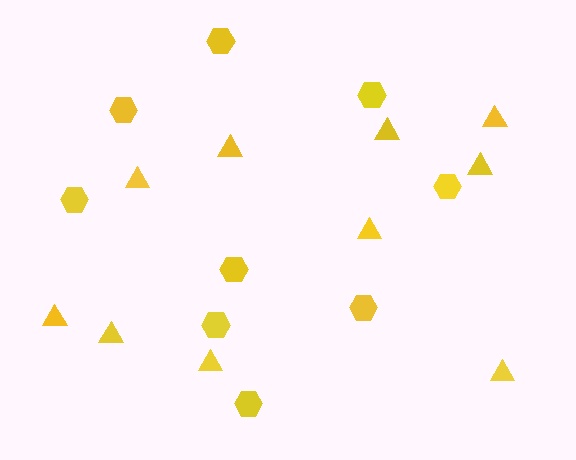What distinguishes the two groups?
There are 2 groups: one group of hexagons (9) and one group of triangles (10).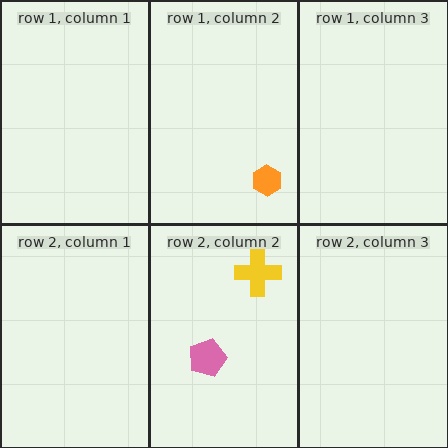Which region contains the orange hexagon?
The row 1, column 2 region.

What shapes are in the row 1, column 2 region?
The orange hexagon.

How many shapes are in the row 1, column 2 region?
1.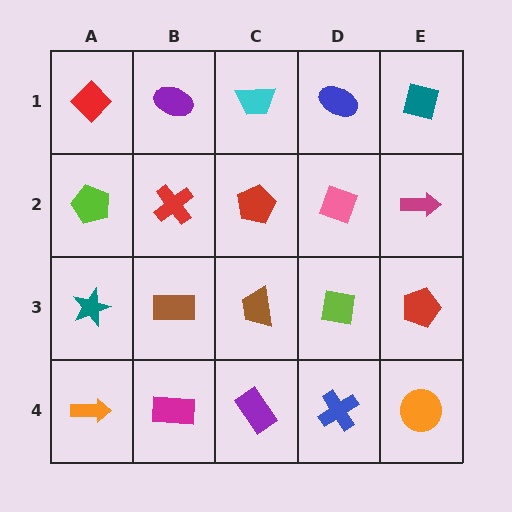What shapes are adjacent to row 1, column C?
A red pentagon (row 2, column C), a purple ellipse (row 1, column B), a blue ellipse (row 1, column D).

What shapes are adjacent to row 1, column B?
A red cross (row 2, column B), a red diamond (row 1, column A), a cyan trapezoid (row 1, column C).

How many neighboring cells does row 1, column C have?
3.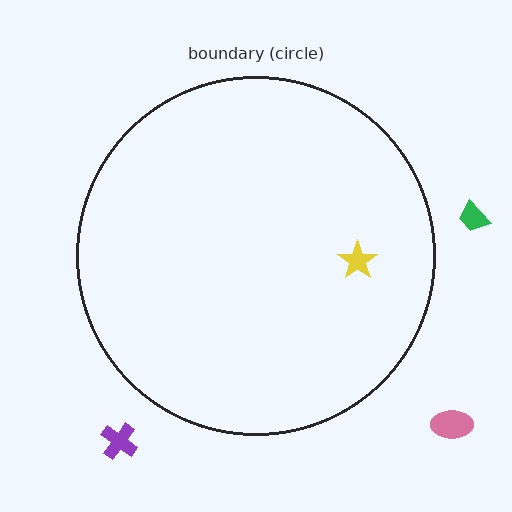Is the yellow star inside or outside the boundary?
Inside.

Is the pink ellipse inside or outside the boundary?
Outside.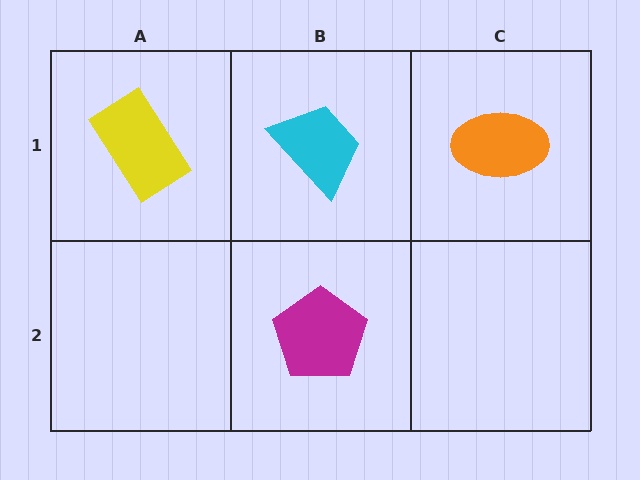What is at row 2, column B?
A magenta pentagon.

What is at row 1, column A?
A yellow rectangle.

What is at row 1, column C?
An orange ellipse.